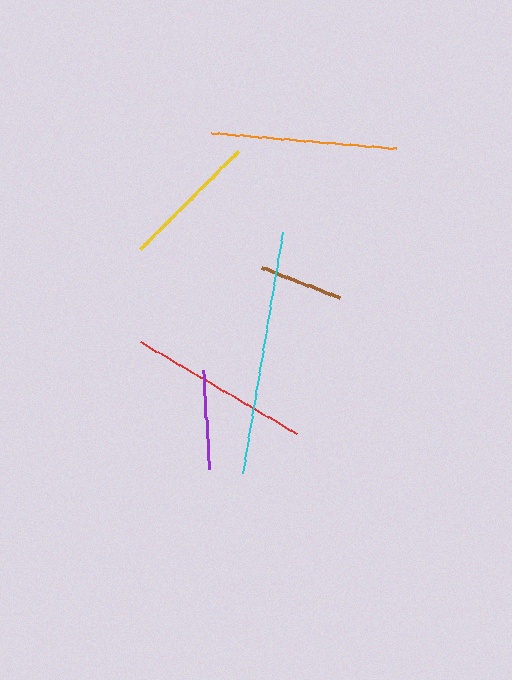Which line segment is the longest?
The cyan line is the longest at approximately 245 pixels.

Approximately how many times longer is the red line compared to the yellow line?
The red line is approximately 1.3 times the length of the yellow line.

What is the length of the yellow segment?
The yellow segment is approximately 139 pixels long.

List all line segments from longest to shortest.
From longest to shortest: cyan, orange, red, yellow, purple, brown.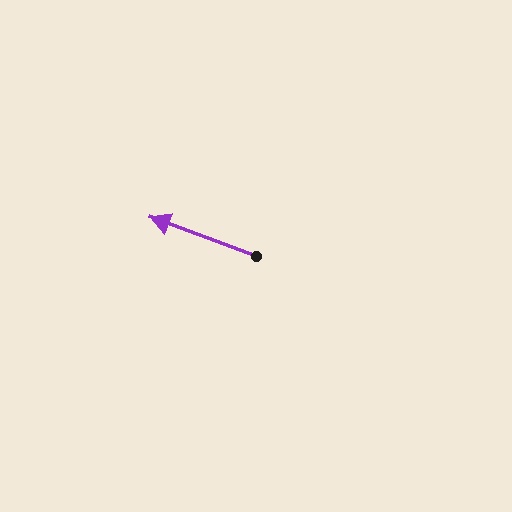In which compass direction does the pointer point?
West.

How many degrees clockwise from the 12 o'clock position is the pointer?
Approximately 290 degrees.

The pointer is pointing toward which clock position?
Roughly 10 o'clock.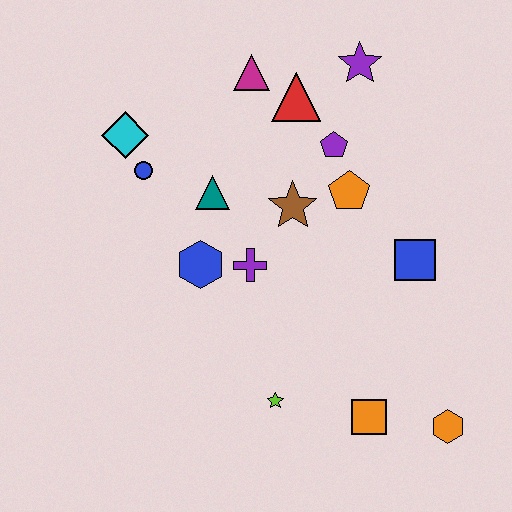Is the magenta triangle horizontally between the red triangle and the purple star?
No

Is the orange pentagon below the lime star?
No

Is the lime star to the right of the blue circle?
Yes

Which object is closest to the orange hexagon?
The orange square is closest to the orange hexagon.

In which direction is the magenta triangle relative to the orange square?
The magenta triangle is above the orange square.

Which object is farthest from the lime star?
The purple star is farthest from the lime star.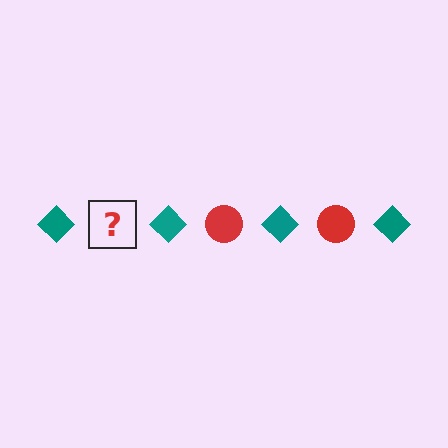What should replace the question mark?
The question mark should be replaced with a red circle.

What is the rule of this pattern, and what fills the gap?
The rule is that the pattern alternates between teal diamond and red circle. The gap should be filled with a red circle.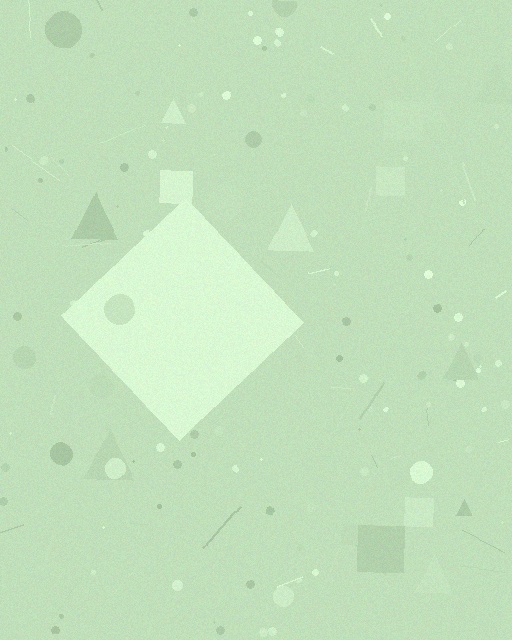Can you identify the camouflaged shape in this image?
The camouflaged shape is a diamond.